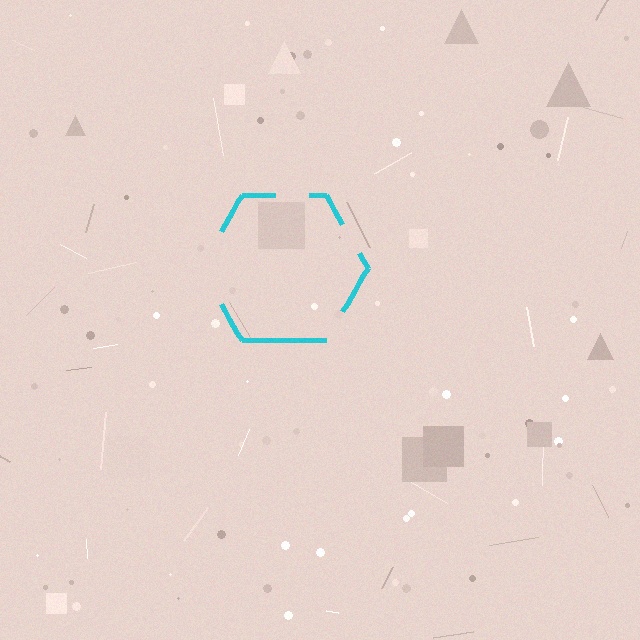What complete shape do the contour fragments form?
The contour fragments form a hexagon.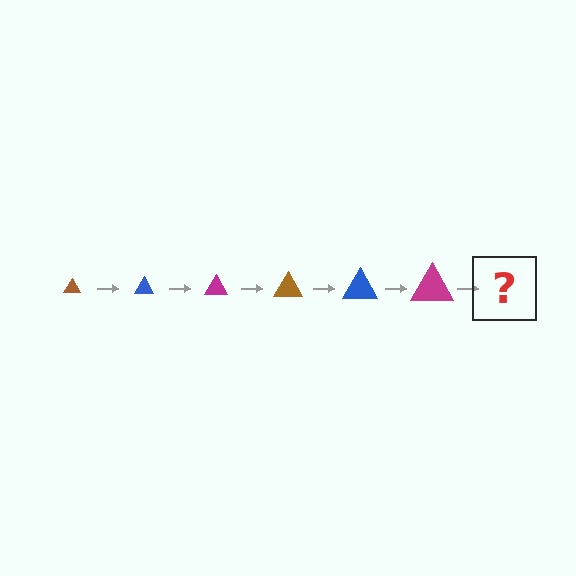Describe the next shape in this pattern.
It should be a brown triangle, larger than the previous one.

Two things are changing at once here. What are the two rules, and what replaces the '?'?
The two rules are that the triangle grows larger each step and the color cycles through brown, blue, and magenta. The '?' should be a brown triangle, larger than the previous one.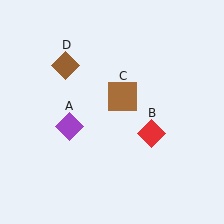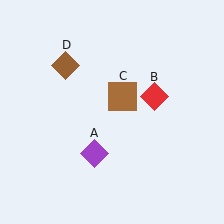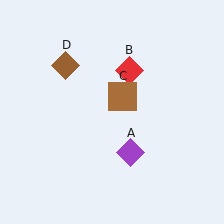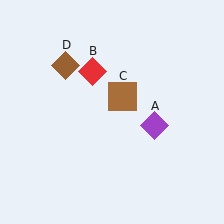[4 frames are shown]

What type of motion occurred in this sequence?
The purple diamond (object A), red diamond (object B) rotated counterclockwise around the center of the scene.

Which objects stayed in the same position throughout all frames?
Brown square (object C) and brown diamond (object D) remained stationary.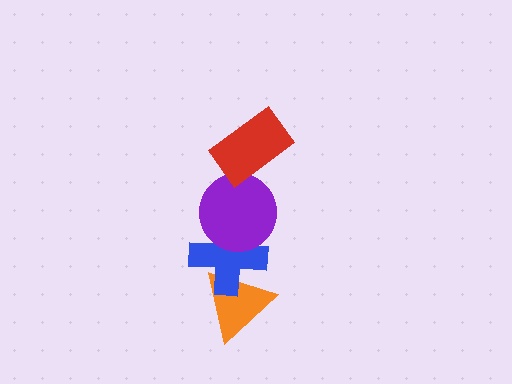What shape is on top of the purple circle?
The red rectangle is on top of the purple circle.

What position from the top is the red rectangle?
The red rectangle is 1st from the top.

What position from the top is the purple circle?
The purple circle is 2nd from the top.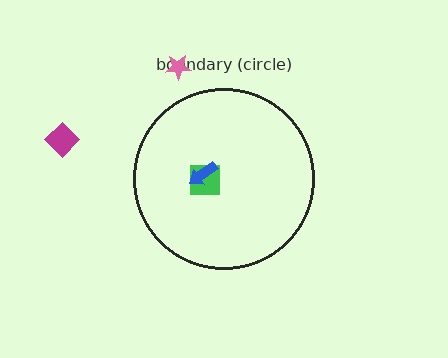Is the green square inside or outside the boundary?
Inside.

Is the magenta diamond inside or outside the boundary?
Outside.